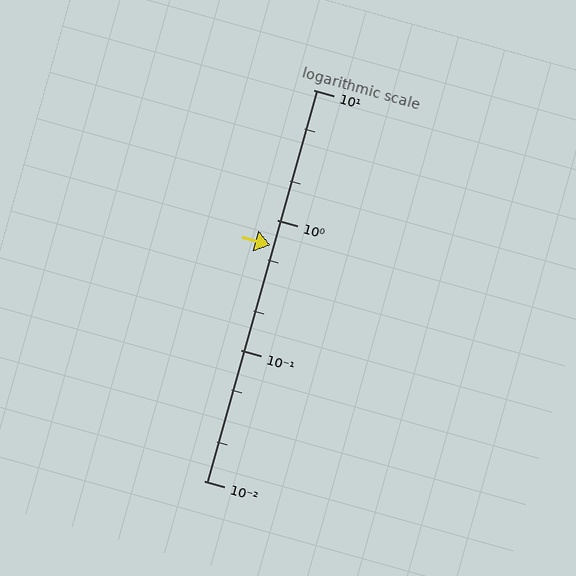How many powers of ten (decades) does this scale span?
The scale spans 3 decades, from 0.01 to 10.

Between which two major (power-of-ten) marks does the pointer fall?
The pointer is between 0.1 and 1.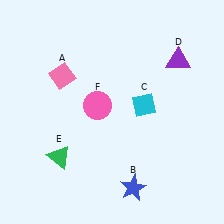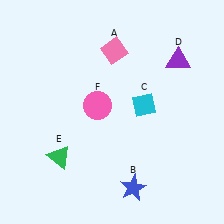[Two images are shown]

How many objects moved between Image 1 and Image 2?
1 object moved between the two images.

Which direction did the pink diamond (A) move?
The pink diamond (A) moved right.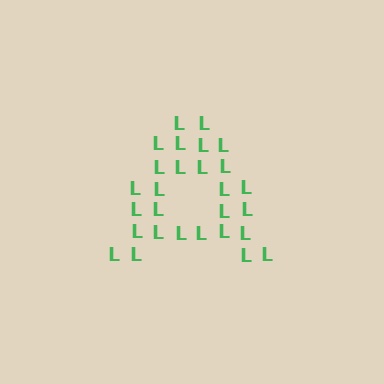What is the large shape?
The large shape is the letter A.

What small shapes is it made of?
It is made of small letter L's.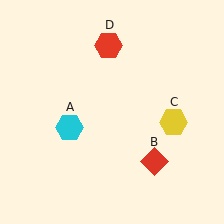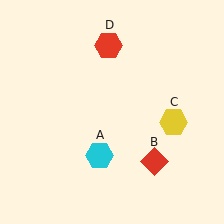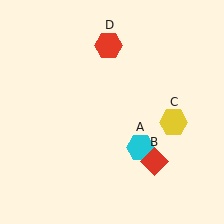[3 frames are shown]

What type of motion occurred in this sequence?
The cyan hexagon (object A) rotated counterclockwise around the center of the scene.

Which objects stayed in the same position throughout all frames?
Red diamond (object B) and yellow hexagon (object C) and red hexagon (object D) remained stationary.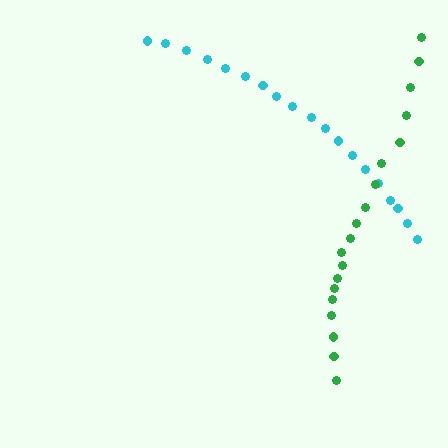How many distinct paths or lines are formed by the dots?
There are 2 distinct paths.